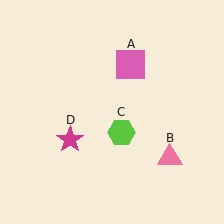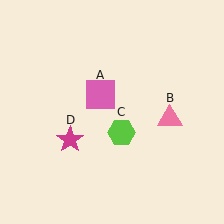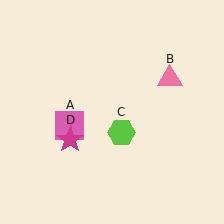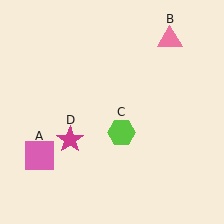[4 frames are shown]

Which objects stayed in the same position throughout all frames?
Lime hexagon (object C) and magenta star (object D) remained stationary.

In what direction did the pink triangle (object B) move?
The pink triangle (object B) moved up.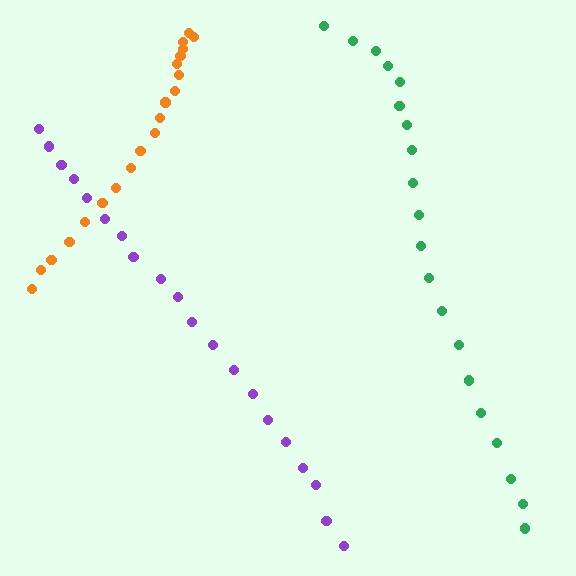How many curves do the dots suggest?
There are 3 distinct paths.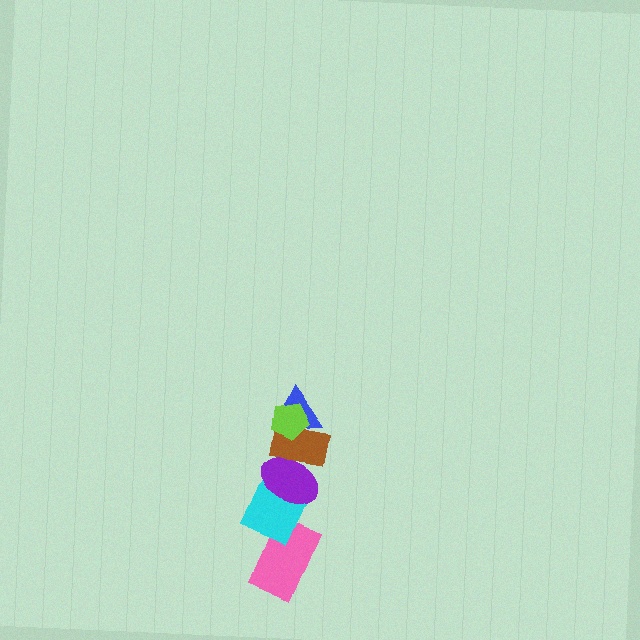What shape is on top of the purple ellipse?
The brown rectangle is on top of the purple ellipse.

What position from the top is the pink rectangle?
The pink rectangle is 6th from the top.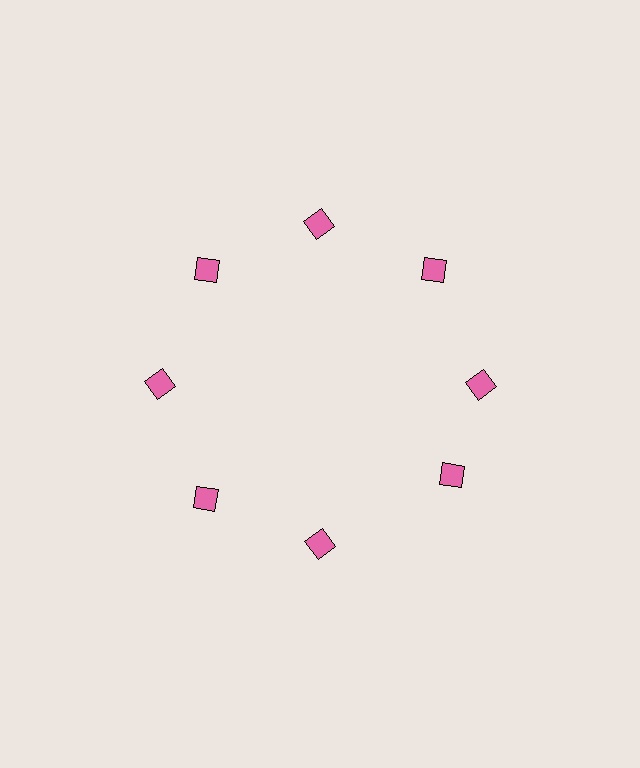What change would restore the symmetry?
The symmetry would be restored by rotating it back into even spacing with its neighbors so that all 8 squares sit at equal angles and equal distance from the center.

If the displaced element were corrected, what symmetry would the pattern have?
It would have 8-fold rotational symmetry — the pattern would map onto itself every 45 degrees.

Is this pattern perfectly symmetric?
No. The 8 pink squares are arranged in a ring, but one element near the 4 o'clock position is rotated out of alignment along the ring, breaking the 8-fold rotational symmetry.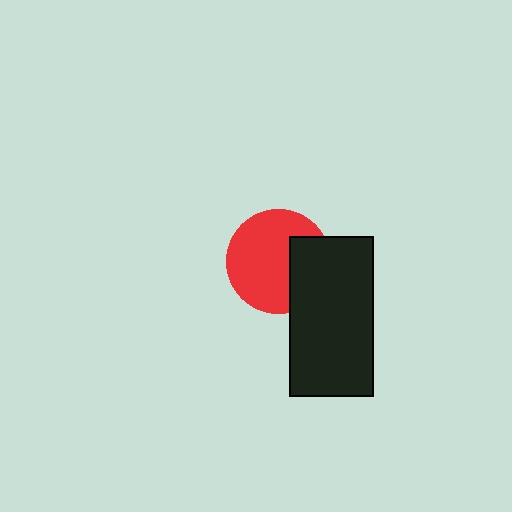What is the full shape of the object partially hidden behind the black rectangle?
The partially hidden object is a red circle.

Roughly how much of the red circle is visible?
Most of it is visible (roughly 70%).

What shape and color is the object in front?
The object in front is a black rectangle.